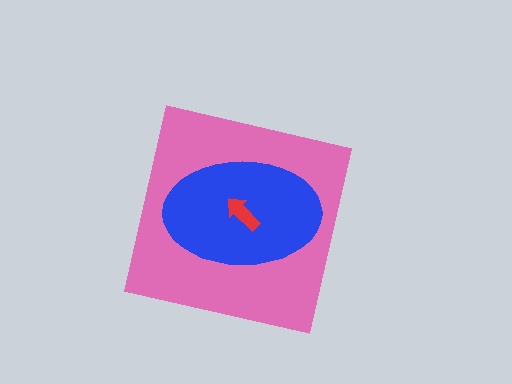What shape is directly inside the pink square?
The blue ellipse.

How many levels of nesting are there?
3.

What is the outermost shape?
The pink square.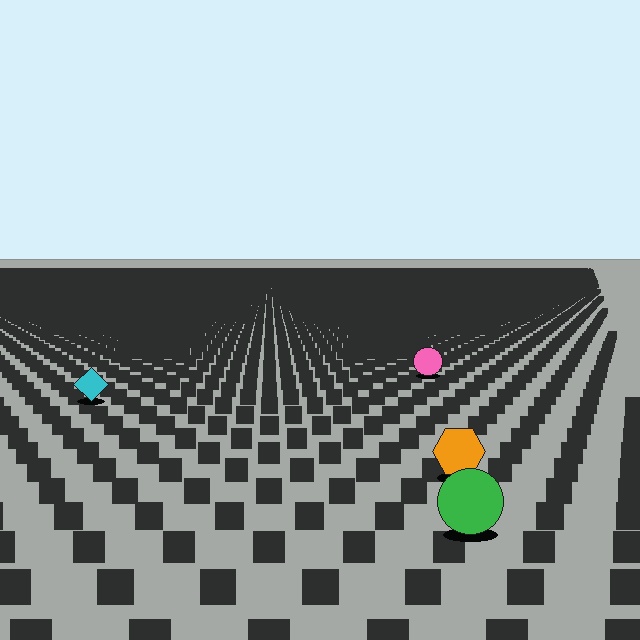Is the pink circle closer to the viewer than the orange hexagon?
No. The orange hexagon is closer — you can tell from the texture gradient: the ground texture is coarser near it.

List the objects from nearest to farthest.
From nearest to farthest: the green circle, the orange hexagon, the cyan diamond, the pink circle.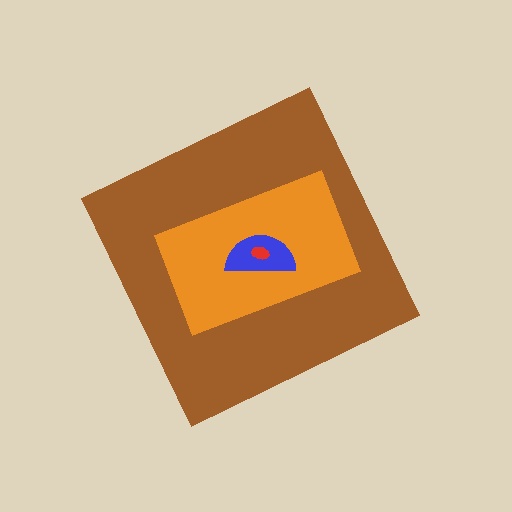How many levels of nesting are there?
4.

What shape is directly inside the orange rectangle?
The blue semicircle.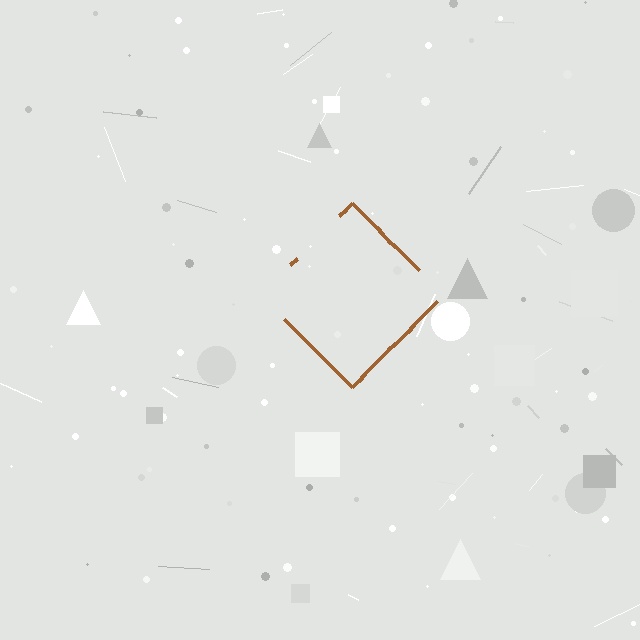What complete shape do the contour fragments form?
The contour fragments form a diamond.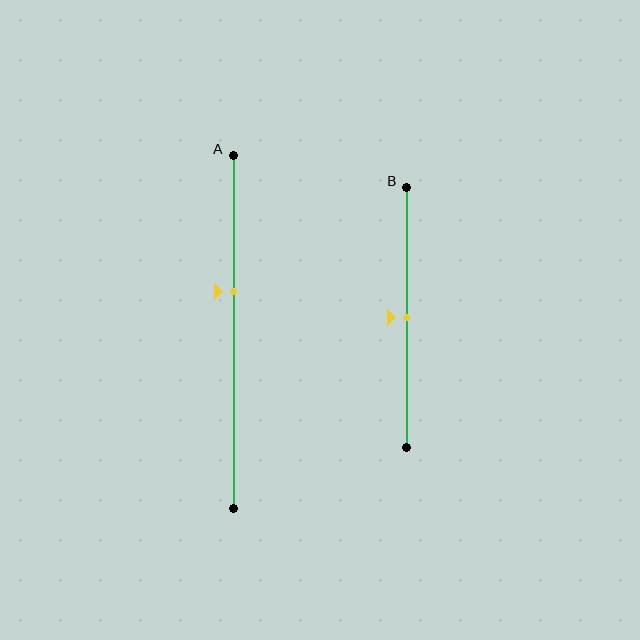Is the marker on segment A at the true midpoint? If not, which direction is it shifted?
No, the marker on segment A is shifted upward by about 11% of the segment length.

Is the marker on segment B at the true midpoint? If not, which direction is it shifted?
Yes, the marker on segment B is at the true midpoint.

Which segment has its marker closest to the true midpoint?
Segment B has its marker closest to the true midpoint.